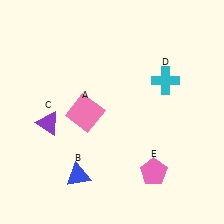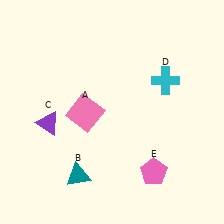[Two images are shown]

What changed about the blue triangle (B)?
In Image 1, B is blue. In Image 2, it changed to teal.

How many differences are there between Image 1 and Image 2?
There is 1 difference between the two images.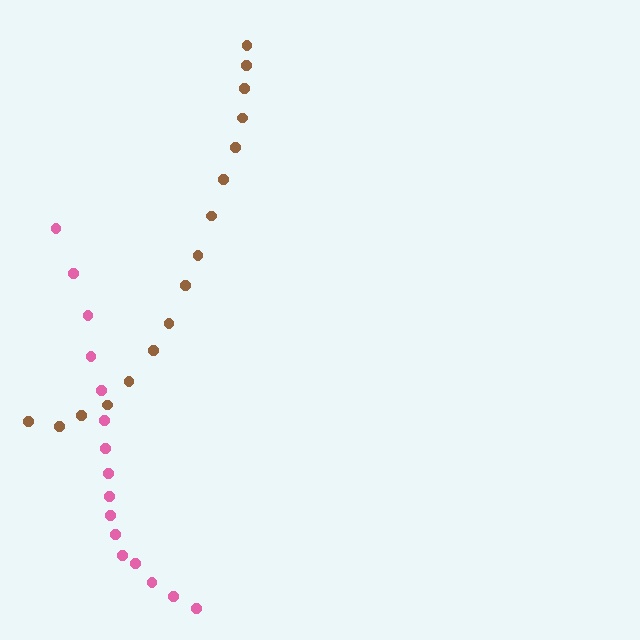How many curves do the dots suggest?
There are 2 distinct paths.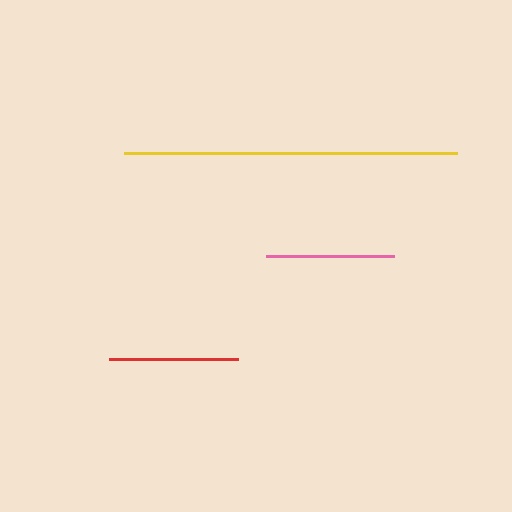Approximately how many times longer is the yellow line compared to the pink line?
The yellow line is approximately 2.6 times the length of the pink line.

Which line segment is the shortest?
The pink line is the shortest at approximately 129 pixels.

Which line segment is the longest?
The yellow line is the longest at approximately 332 pixels.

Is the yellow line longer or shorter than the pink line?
The yellow line is longer than the pink line.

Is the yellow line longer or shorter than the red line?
The yellow line is longer than the red line.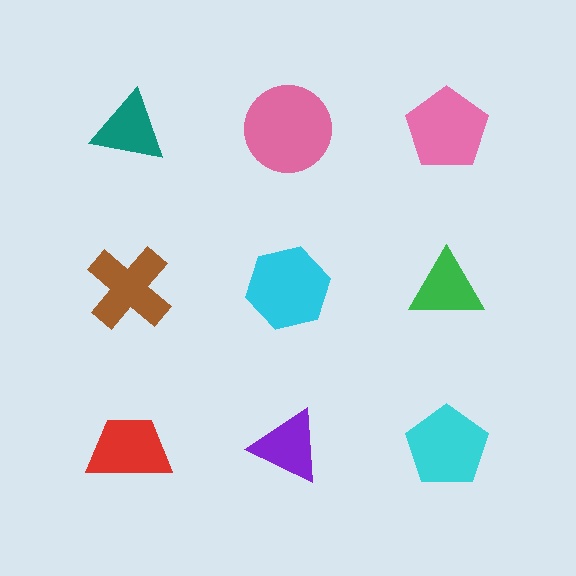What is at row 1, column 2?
A pink circle.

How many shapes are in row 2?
3 shapes.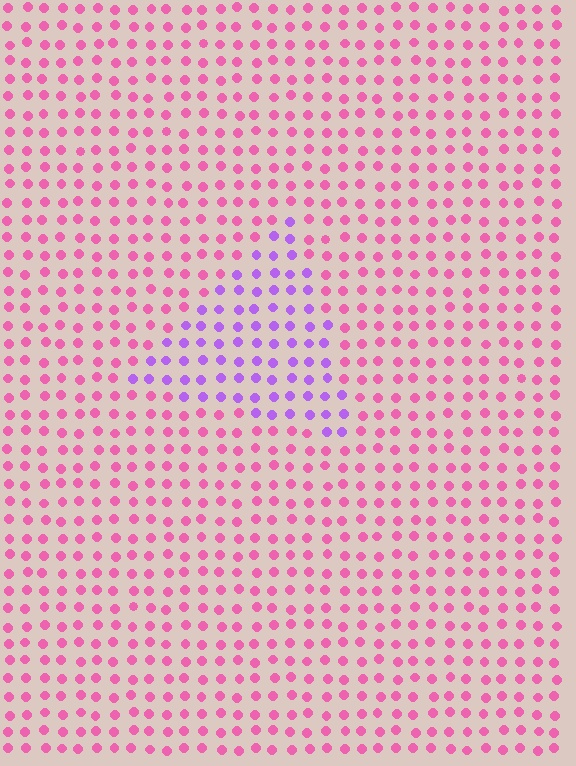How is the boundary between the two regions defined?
The boundary is defined purely by a slight shift in hue (about 51 degrees). Spacing, size, and orientation are identical on both sides.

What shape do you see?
I see a triangle.